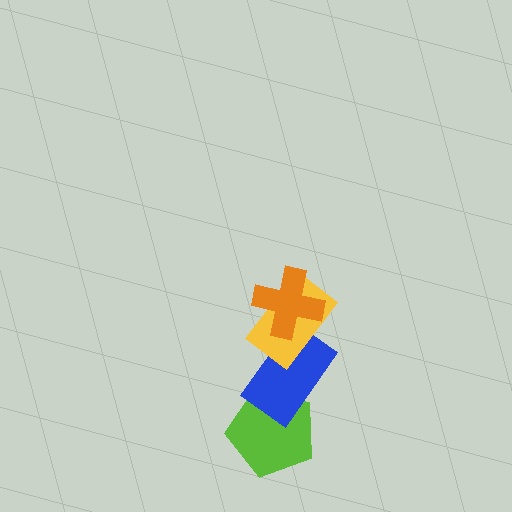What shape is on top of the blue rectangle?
The yellow rectangle is on top of the blue rectangle.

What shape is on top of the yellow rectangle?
The orange cross is on top of the yellow rectangle.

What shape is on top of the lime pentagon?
The blue rectangle is on top of the lime pentagon.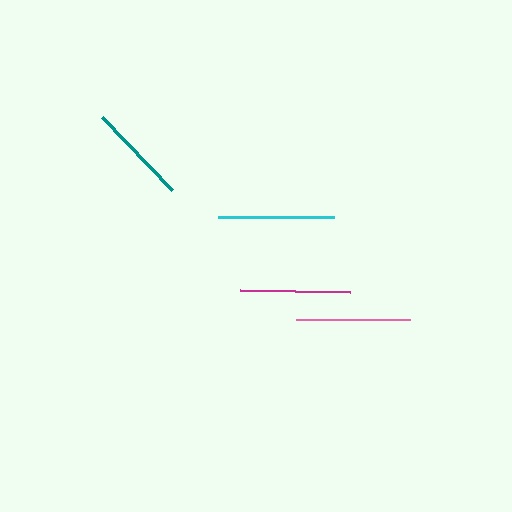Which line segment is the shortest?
The teal line is the shortest at approximately 101 pixels.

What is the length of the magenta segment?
The magenta segment is approximately 110 pixels long.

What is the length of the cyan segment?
The cyan segment is approximately 116 pixels long.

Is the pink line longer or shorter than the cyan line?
The cyan line is longer than the pink line.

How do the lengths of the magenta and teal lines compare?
The magenta and teal lines are approximately the same length.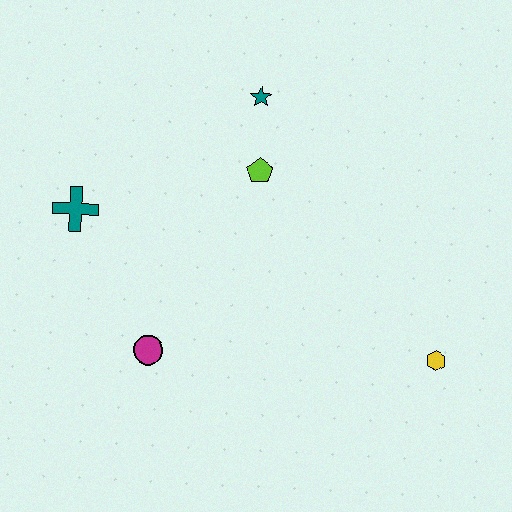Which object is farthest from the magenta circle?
The yellow hexagon is farthest from the magenta circle.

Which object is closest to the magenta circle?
The teal cross is closest to the magenta circle.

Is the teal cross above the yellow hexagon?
Yes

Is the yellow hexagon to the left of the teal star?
No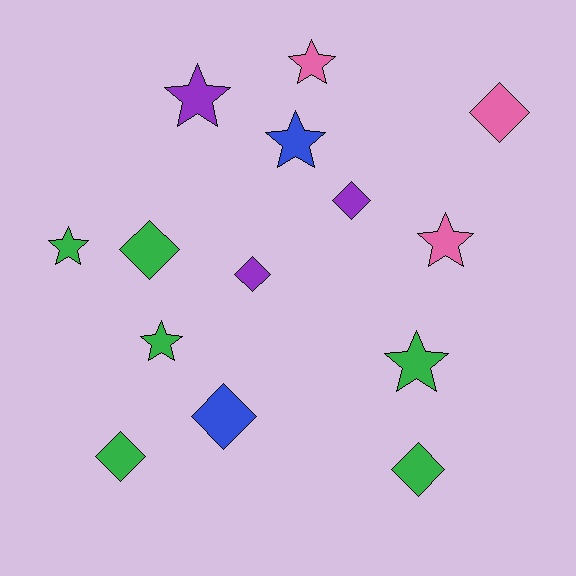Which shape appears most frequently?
Star, with 7 objects.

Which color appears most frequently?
Green, with 6 objects.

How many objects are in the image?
There are 14 objects.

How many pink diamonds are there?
There is 1 pink diamond.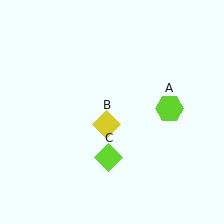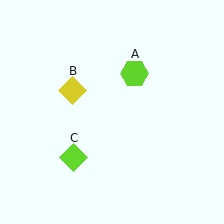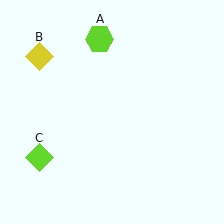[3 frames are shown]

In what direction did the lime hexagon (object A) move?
The lime hexagon (object A) moved up and to the left.